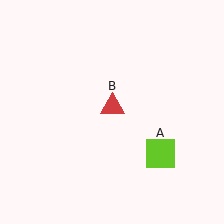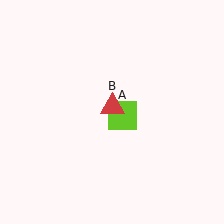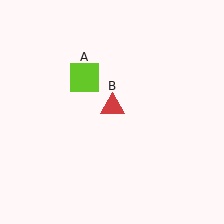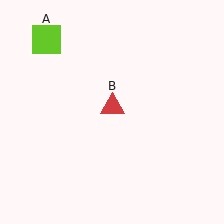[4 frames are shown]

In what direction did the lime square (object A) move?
The lime square (object A) moved up and to the left.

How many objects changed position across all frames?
1 object changed position: lime square (object A).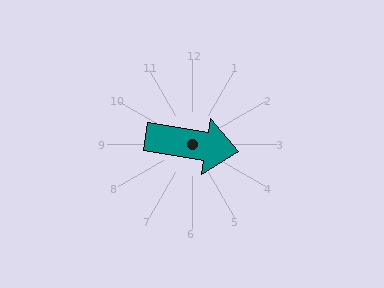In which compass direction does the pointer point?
East.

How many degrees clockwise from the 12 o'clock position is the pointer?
Approximately 100 degrees.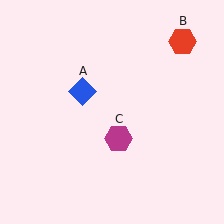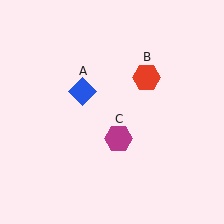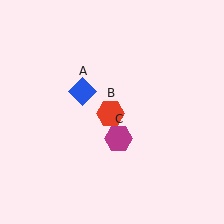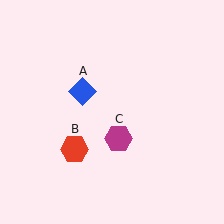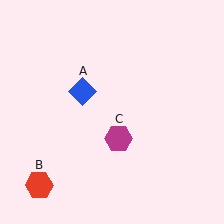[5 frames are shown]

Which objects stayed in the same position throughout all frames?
Blue diamond (object A) and magenta hexagon (object C) remained stationary.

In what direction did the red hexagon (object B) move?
The red hexagon (object B) moved down and to the left.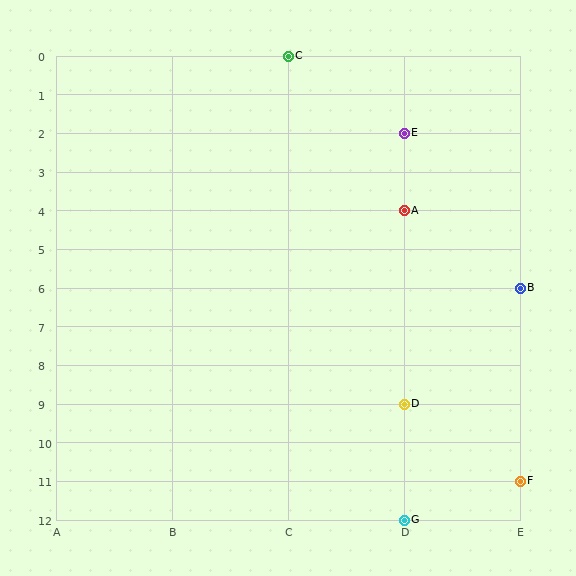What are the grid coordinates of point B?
Point B is at grid coordinates (E, 6).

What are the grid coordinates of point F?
Point F is at grid coordinates (E, 11).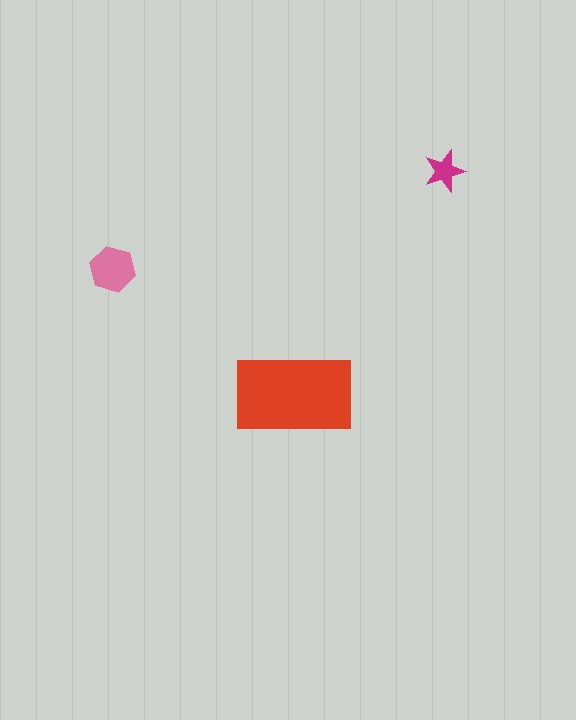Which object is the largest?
The red rectangle.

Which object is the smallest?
The magenta star.